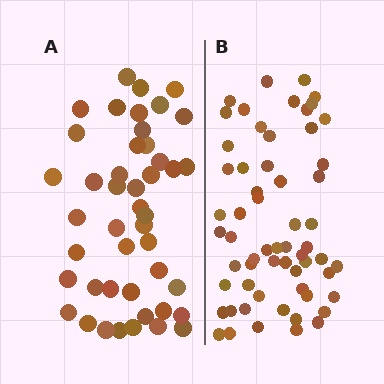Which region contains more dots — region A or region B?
Region B (the right region) has more dots.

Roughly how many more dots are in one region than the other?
Region B has approximately 15 more dots than region A.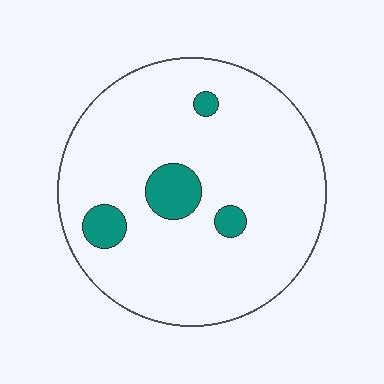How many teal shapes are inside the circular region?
4.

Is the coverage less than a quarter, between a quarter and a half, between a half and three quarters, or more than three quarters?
Less than a quarter.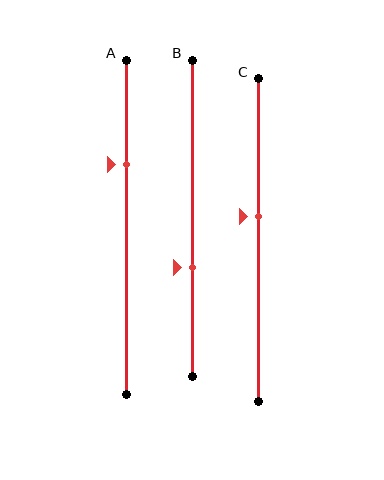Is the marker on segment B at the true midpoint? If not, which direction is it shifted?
No, the marker on segment B is shifted downward by about 16% of the segment length.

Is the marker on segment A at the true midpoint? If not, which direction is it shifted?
No, the marker on segment A is shifted upward by about 19% of the segment length.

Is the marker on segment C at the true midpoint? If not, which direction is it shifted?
No, the marker on segment C is shifted upward by about 7% of the segment length.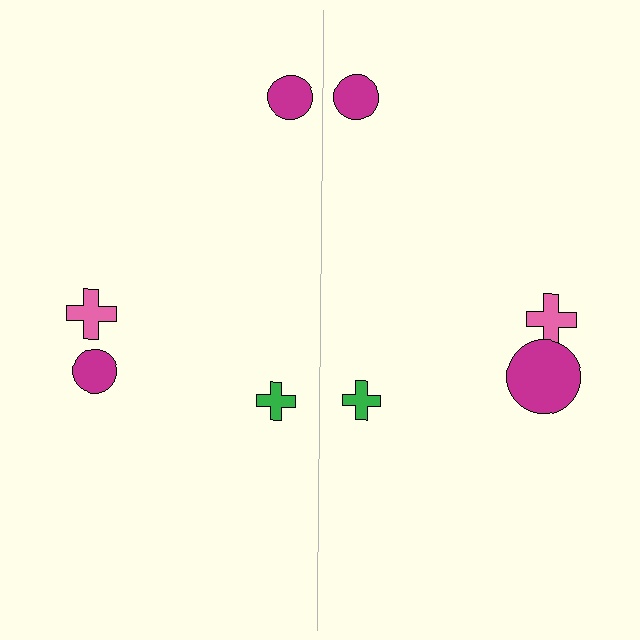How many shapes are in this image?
There are 8 shapes in this image.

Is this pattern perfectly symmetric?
No, the pattern is not perfectly symmetric. The magenta circle on the right side has a different size than its mirror counterpart.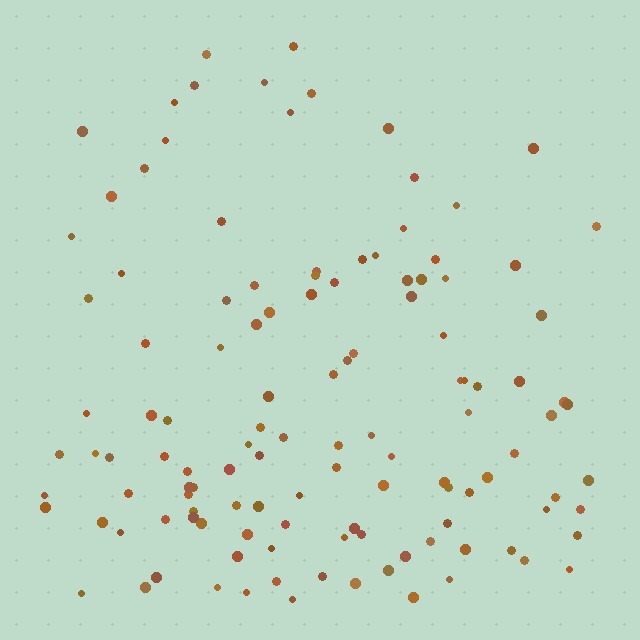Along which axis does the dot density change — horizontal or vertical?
Vertical.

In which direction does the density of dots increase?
From top to bottom, with the bottom side densest.